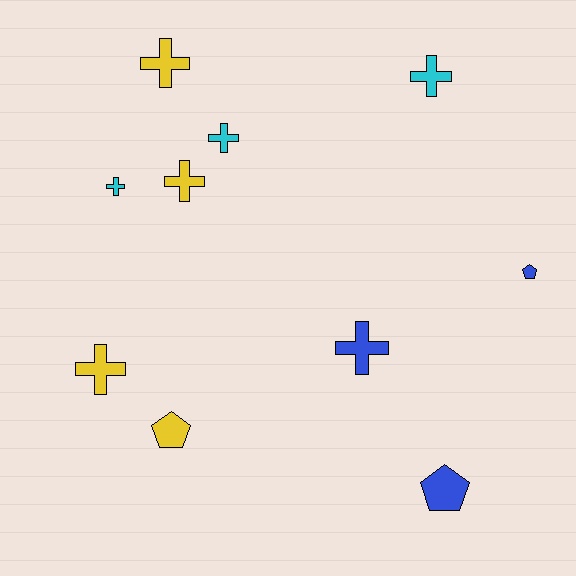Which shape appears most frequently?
Cross, with 7 objects.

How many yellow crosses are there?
There are 3 yellow crosses.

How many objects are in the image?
There are 10 objects.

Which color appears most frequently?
Yellow, with 4 objects.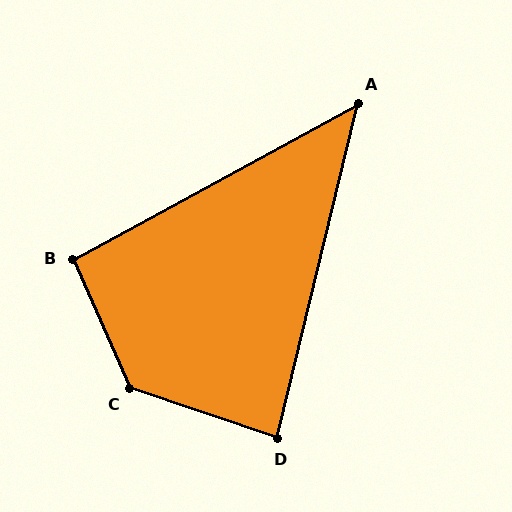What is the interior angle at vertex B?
Approximately 95 degrees (approximately right).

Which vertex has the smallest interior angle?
A, at approximately 48 degrees.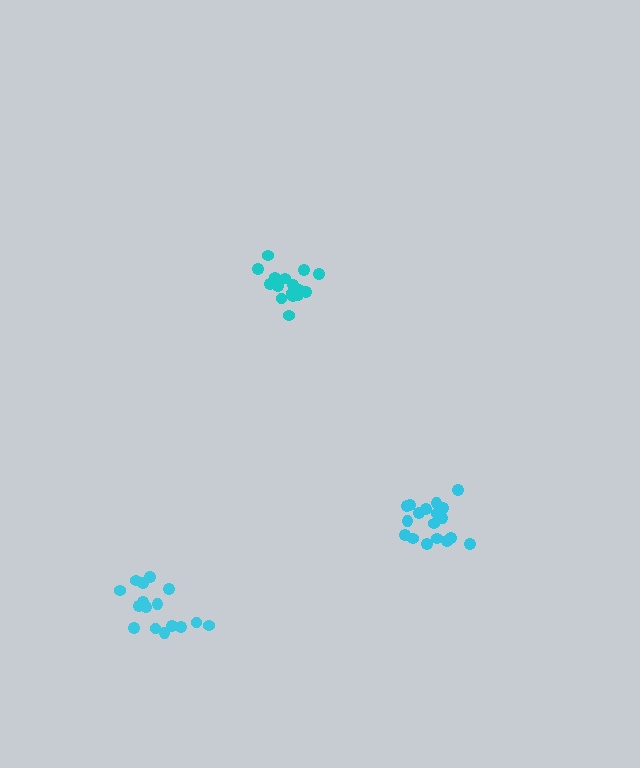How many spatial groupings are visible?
There are 3 spatial groupings.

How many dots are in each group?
Group 1: 16 dots, Group 2: 18 dots, Group 3: 17 dots (51 total).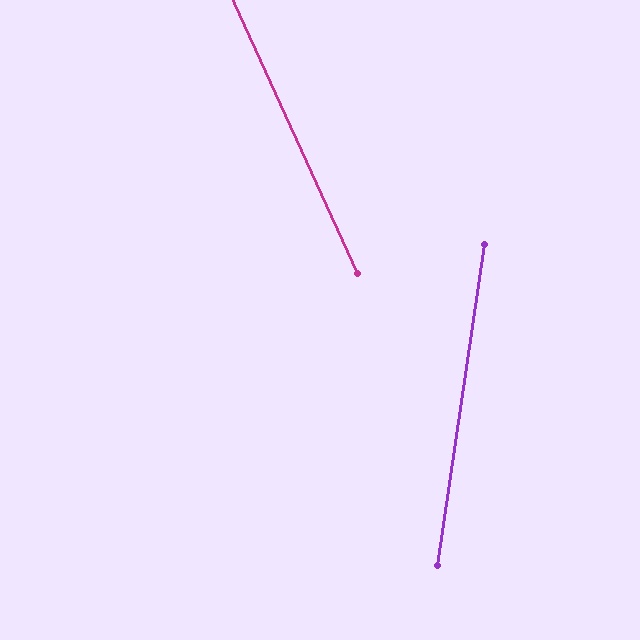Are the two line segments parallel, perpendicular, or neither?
Neither parallel nor perpendicular — they differ by about 33°.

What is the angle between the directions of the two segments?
Approximately 33 degrees.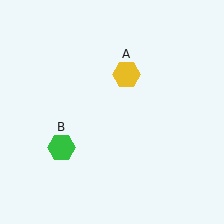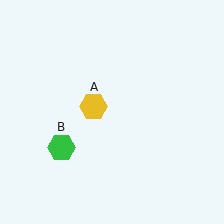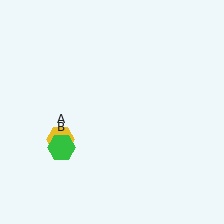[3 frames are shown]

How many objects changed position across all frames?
1 object changed position: yellow hexagon (object A).